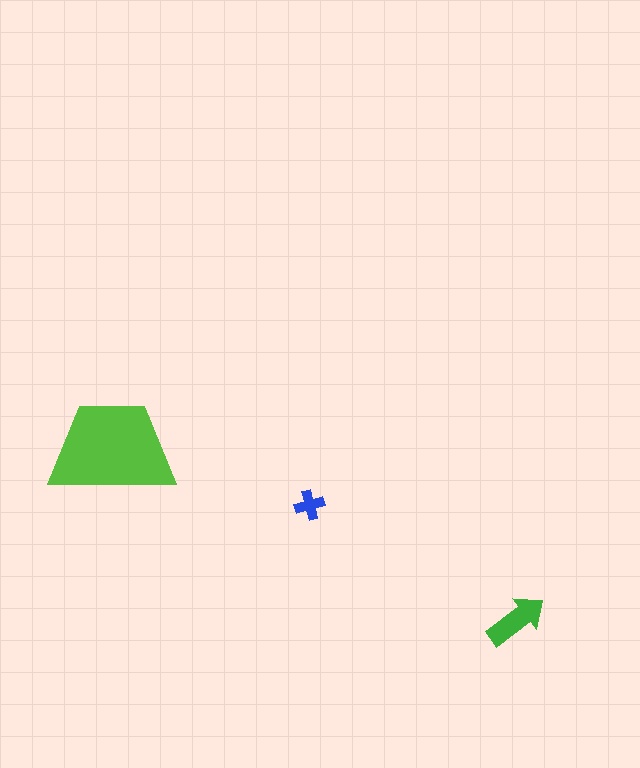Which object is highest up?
The lime trapezoid is topmost.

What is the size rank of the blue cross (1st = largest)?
3rd.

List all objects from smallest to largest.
The blue cross, the green arrow, the lime trapezoid.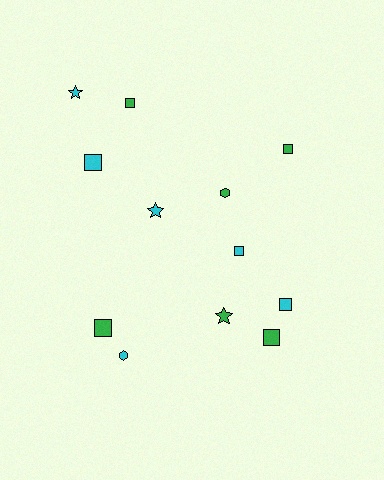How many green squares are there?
There are 4 green squares.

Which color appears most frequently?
Cyan, with 6 objects.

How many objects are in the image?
There are 12 objects.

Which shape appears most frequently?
Square, with 7 objects.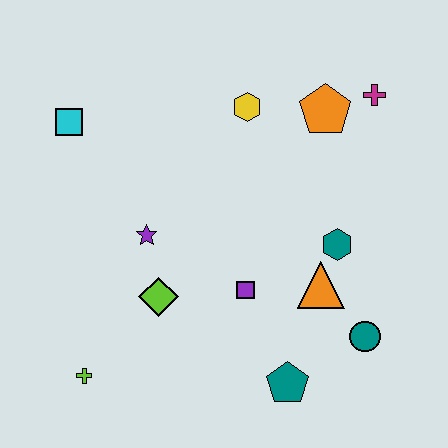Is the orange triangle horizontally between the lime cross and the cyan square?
No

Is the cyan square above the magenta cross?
No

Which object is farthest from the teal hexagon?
The cyan square is farthest from the teal hexagon.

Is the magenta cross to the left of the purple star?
No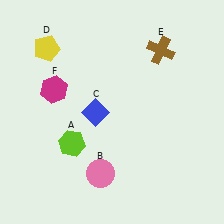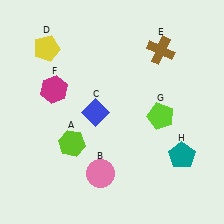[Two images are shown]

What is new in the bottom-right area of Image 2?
A lime pentagon (G) was added in the bottom-right area of Image 2.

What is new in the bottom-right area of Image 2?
A teal pentagon (H) was added in the bottom-right area of Image 2.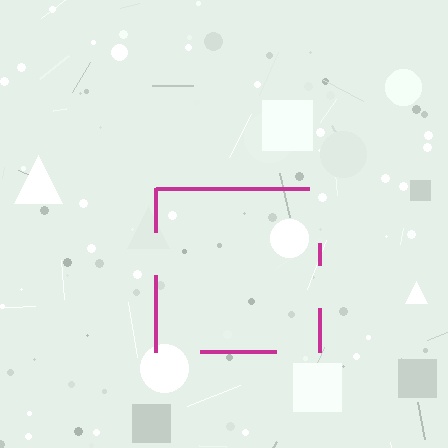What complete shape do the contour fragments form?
The contour fragments form a square.